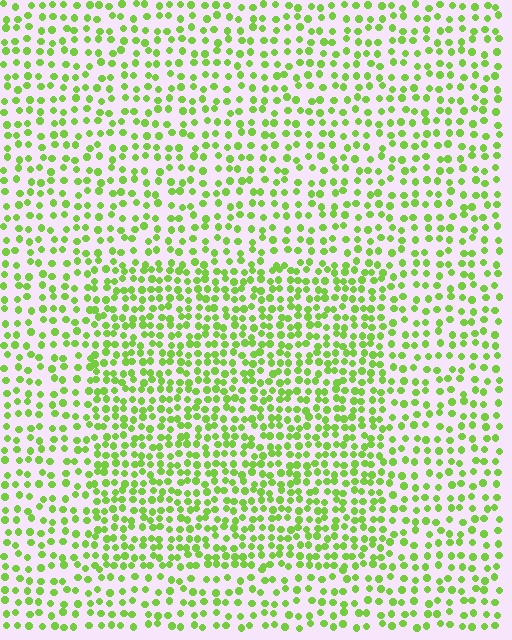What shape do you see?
I see a rectangle.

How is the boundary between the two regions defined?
The boundary is defined by a change in element density (approximately 1.6x ratio). All elements are the same color, size, and shape.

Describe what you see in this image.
The image contains small lime elements arranged at two different densities. A rectangle-shaped region is visible where the elements are more densely packed than the surrounding area.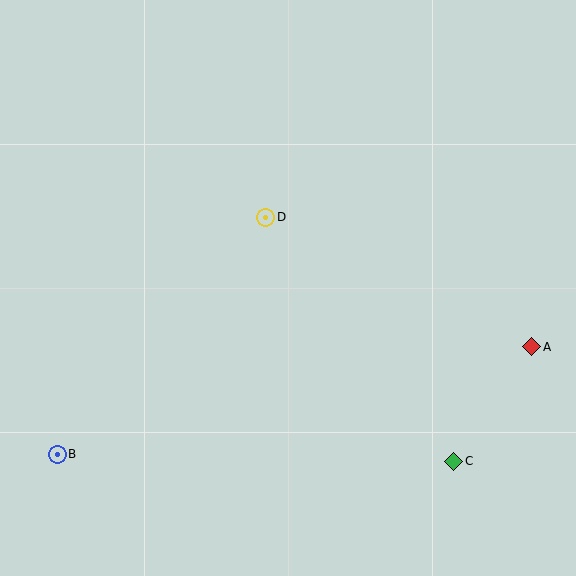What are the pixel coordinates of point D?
Point D is at (266, 217).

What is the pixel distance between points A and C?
The distance between A and C is 139 pixels.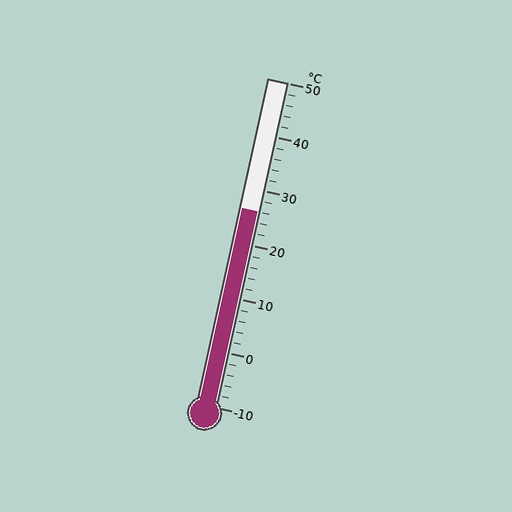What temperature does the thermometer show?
The thermometer shows approximately 26°C.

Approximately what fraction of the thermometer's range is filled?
The thermometer is filled to approximately 60% of its range.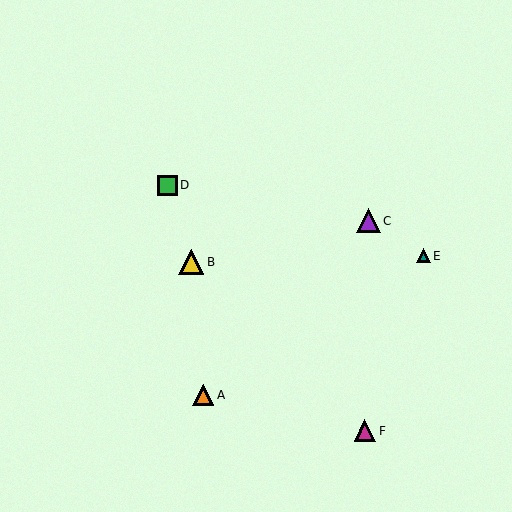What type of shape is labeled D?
Shape D is a green square.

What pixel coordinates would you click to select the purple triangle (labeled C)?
Click at (368, 221) to select the purple triangle C.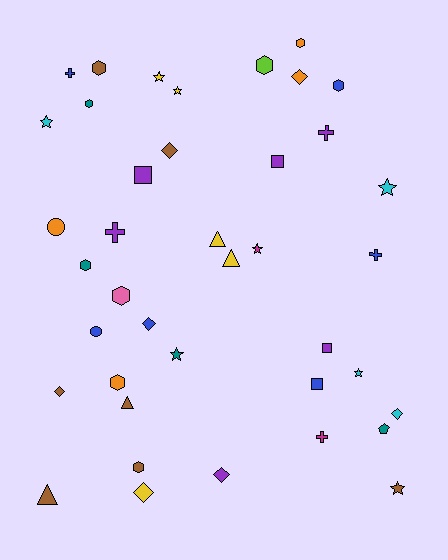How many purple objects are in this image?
There are 6 purple objects.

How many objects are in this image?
There are 40 objects.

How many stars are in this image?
There are 8 stars.